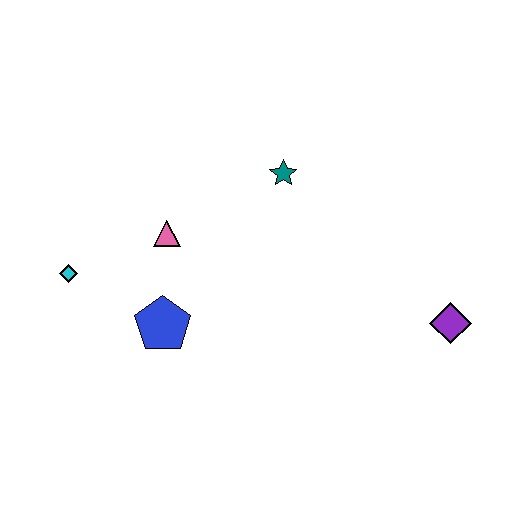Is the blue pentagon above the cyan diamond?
No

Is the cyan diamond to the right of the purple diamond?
No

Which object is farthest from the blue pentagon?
The purple diamond is farthest from the blue pentagon.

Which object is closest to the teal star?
The pink triangle is closest to the teal star.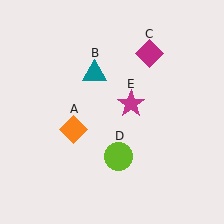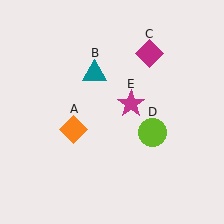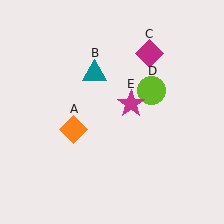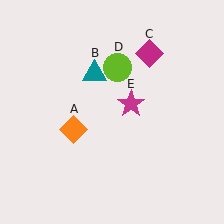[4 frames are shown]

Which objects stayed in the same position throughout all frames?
Orange diamond (object A) and teal triangle (object B) and magenta diamond (object C) and magenta star (object E) remained stationary.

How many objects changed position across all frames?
1 object changed position: lime circle (object D).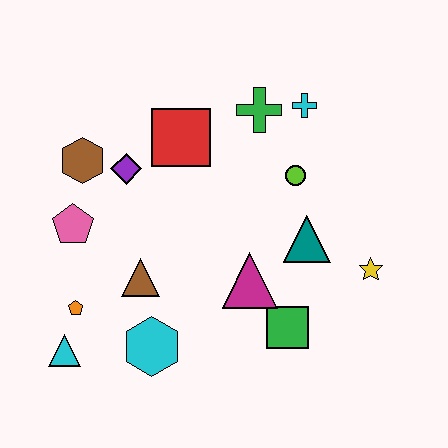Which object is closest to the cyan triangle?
The orange pentagon is closest to the cyan triangle.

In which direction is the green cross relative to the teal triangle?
The green cross is above the teal triangle.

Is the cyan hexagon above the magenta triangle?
No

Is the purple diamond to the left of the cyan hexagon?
Yes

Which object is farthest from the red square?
The cyan triangle is farthest from the red square.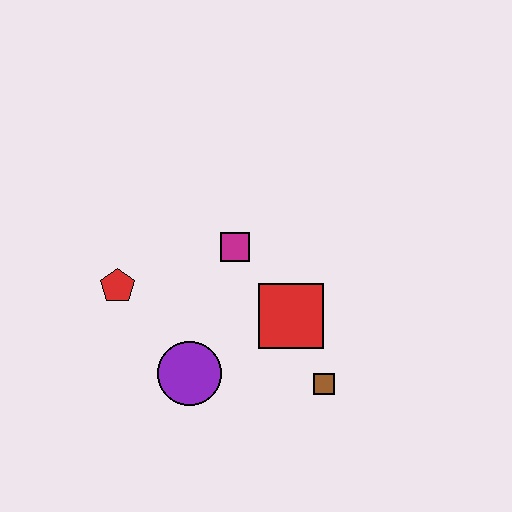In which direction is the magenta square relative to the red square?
The magenta square is above the red square.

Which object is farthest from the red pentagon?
The brown square is farthest from the red pentagon.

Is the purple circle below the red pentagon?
Yes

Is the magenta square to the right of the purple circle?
Yes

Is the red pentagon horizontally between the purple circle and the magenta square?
No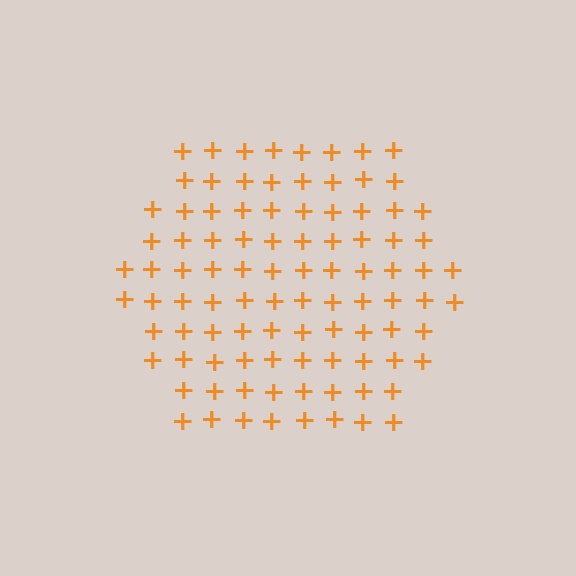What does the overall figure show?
The overall figure shows a hexagon.